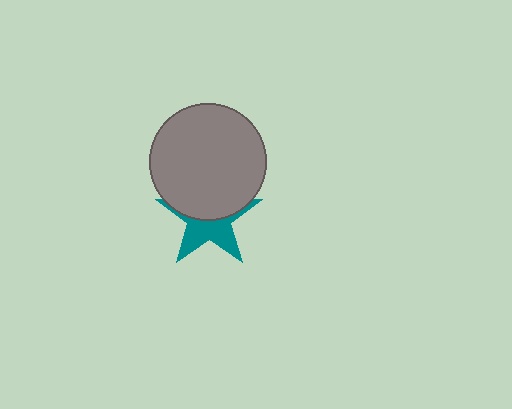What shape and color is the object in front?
The object in front is a gray circle.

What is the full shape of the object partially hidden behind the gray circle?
The partially hidden object is a teal star.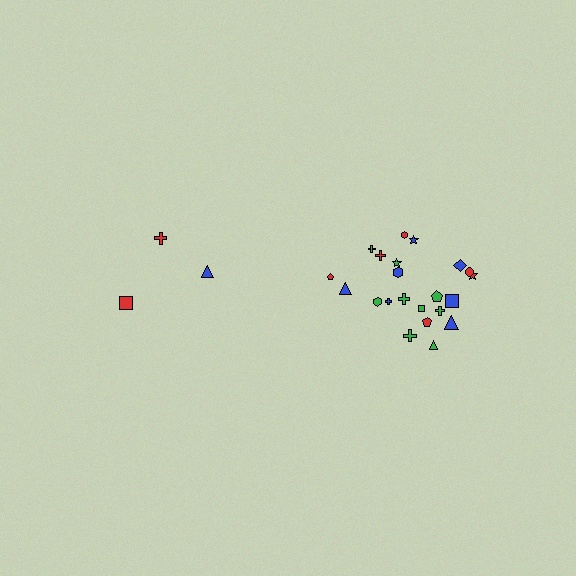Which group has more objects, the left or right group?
The right group.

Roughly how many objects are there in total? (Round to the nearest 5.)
Roughly 25 objects in total.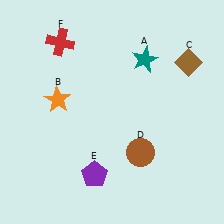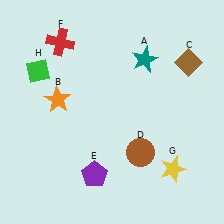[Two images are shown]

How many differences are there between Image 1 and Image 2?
There are 2 differences between the two images.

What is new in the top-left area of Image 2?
A green diamond (H) was added in the top-left area of Image 2.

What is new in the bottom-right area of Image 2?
A yellow star (G) was added in the bottom-right area of Image 2.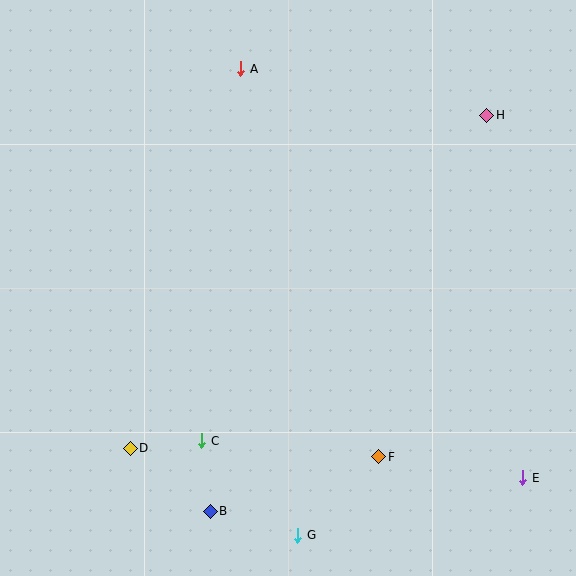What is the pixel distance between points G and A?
The distance between G and A is 470 pixels.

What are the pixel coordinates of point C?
Point C is at (202, 441).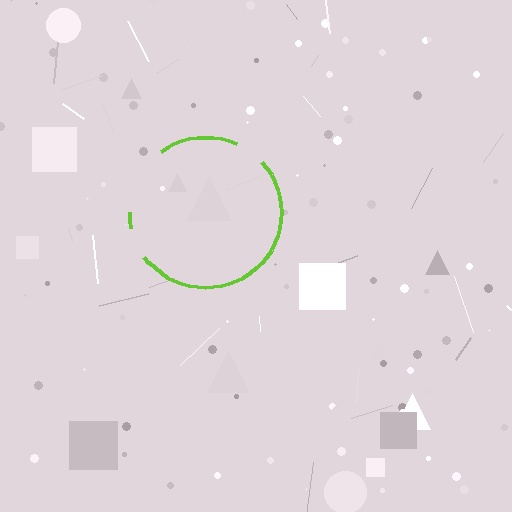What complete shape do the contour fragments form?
The contour fragments form a circle.